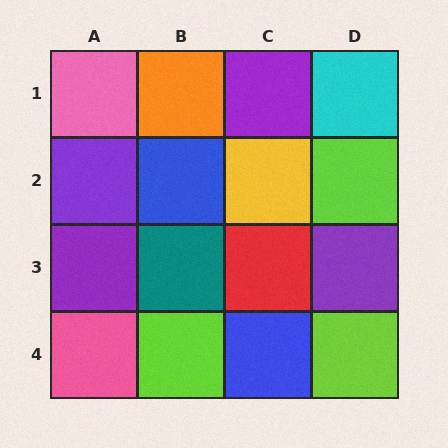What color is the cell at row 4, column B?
Lime.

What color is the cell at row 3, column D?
Purple.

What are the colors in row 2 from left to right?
Purple, blue, yellow, lime.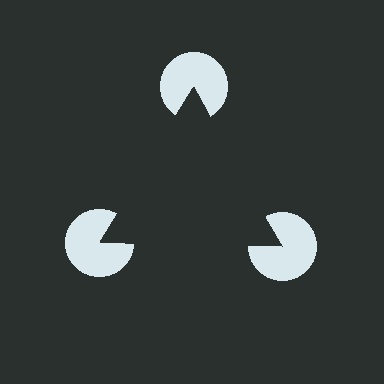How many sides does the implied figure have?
3 sides.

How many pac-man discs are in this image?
There are 3 — one at each vertex of the illusory triangle.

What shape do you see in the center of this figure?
An illusory triangle — its edges are inferred from the aligned wedge cuts in the pac-man discs, not physically drawn.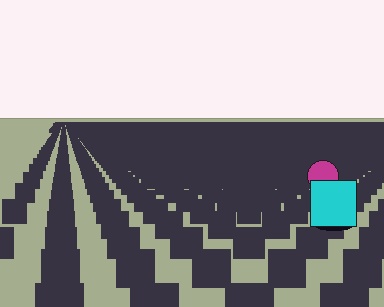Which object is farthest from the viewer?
The magenta circle is farthest from the viewer. It appears smaller and the ground texture around it is denser.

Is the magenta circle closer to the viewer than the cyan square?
No. The cyan square is closer — you can tell from the texture gradient: the ground texture is coarser near it.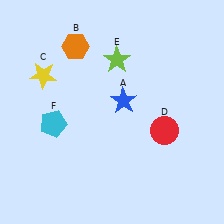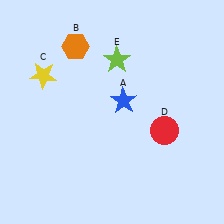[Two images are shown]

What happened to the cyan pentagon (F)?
The cyan pentagon (F) was removed in Image 2. It was in the bottom-left area of Image 1.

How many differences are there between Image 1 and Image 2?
There is 1 difference between the two images.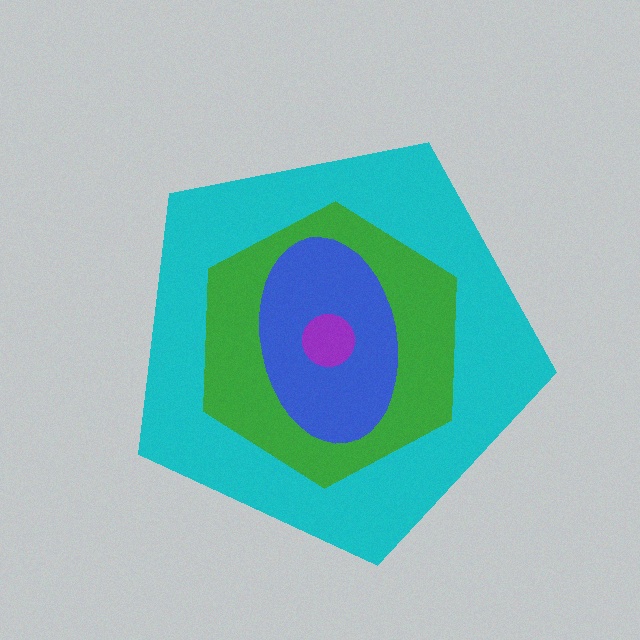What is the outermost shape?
The cyan pentagon.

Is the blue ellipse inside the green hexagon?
Yes.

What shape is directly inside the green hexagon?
The blue ellipse.